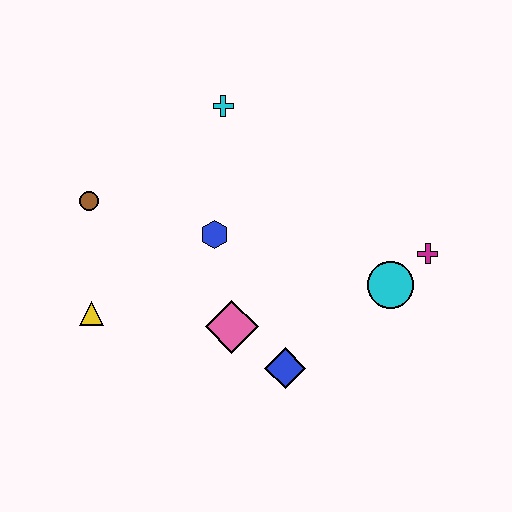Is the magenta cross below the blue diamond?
No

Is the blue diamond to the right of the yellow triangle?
Yes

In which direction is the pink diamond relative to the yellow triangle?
The pink diamond is to the right of the yellow triangle.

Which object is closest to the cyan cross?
The blue hexagon is closest to the cyan cross.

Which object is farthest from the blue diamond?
The cyan cross is farthest from the blue diamond.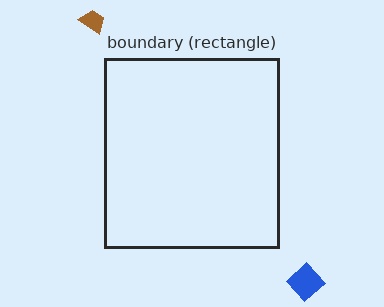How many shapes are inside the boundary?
0 inside, 2 outside.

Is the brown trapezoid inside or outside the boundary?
Outside.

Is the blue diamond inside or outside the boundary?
Outside.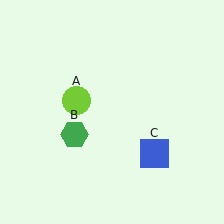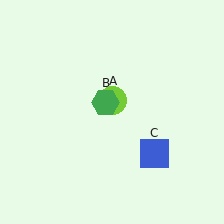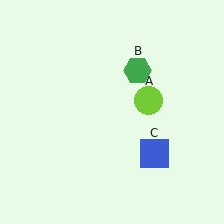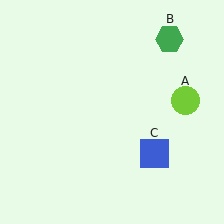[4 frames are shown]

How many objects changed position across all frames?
2 objects changed position: lime circle (object A), green hexagon (object B).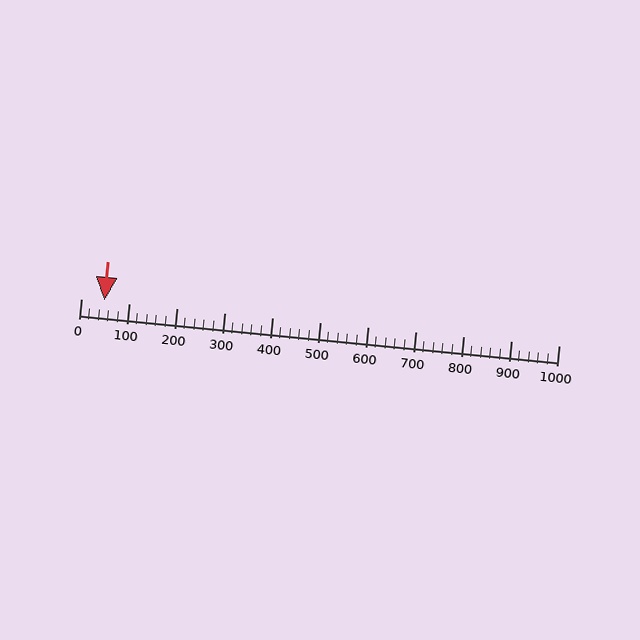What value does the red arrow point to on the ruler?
The red arrow points to approximately 50.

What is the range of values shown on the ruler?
The ruler shows values from 0 to 1000.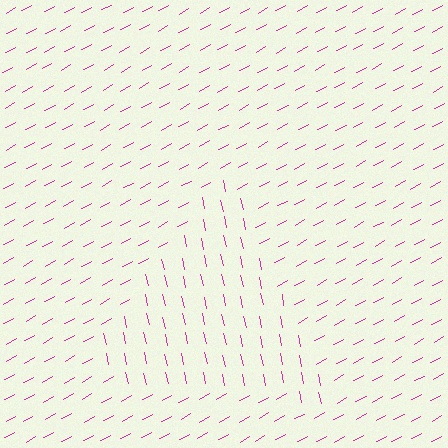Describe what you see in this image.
The image is filled with small magenta line segments. A triangle region in the image has lines oriented differently from the surrounding lines, creating a visible texture boundary.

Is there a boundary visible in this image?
Yes, there is a texture boundary formed by a change in line orientation.